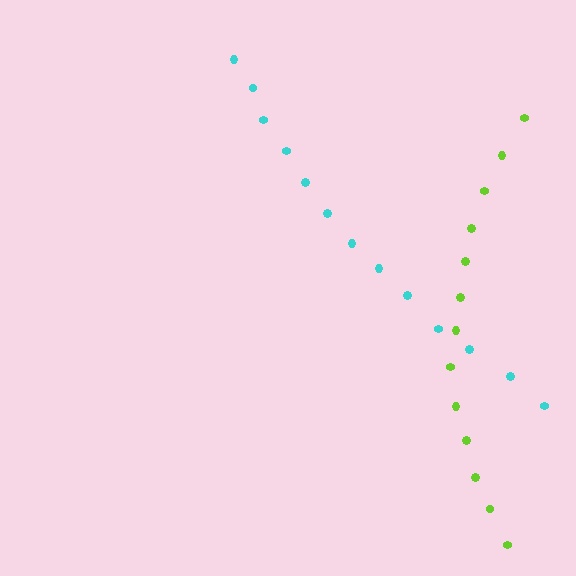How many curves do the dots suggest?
There are 2 distinct paths.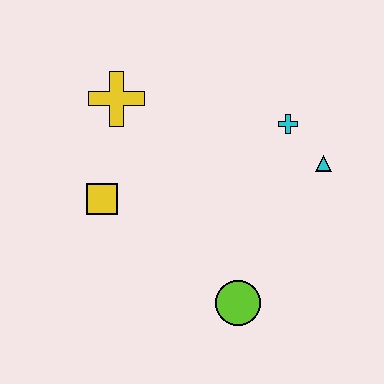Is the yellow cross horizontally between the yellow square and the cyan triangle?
Yes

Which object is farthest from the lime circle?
The yellow cross is farthest from the lime circle.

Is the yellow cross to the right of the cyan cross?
No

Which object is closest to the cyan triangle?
The cyan cross is closest to the cyan triangle.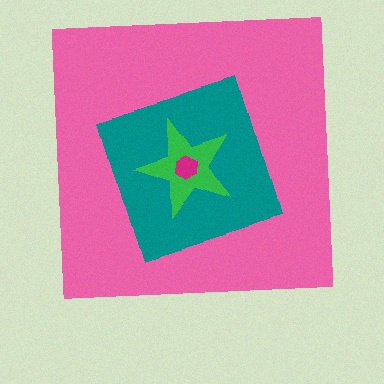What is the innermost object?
The magenta hexagon.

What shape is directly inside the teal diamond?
The green star.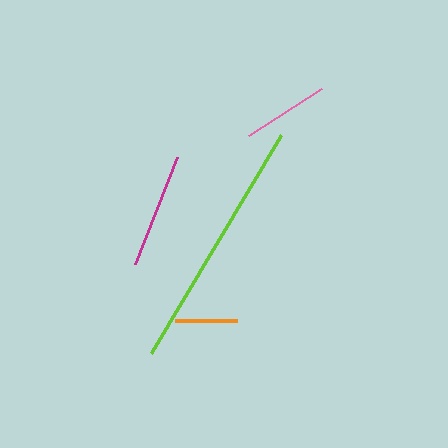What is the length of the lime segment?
The lime segment is approximately 254 pixels long.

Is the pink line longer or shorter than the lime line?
The lime line is longer than the pink line.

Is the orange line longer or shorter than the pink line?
The pink line is longer than the orange line.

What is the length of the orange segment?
The orange segment is approximately 62 pixels long.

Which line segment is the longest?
The lime line is the longest at approximately 254 pixels.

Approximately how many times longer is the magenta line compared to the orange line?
The magenta line is approximately 1.9 times the length of the orange line.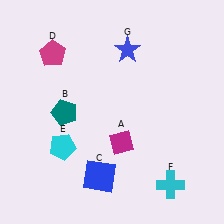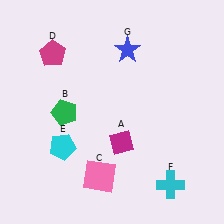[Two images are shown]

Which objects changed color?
B changed from teal to green. C changed from blue to pink.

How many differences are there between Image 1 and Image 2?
There are 2 differences between the two images.